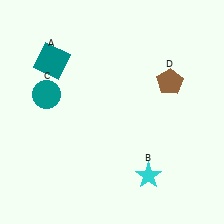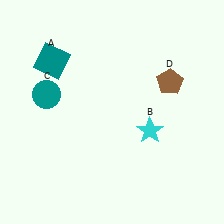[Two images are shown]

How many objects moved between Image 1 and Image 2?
1 object moved between the two images.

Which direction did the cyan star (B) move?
The cyan star (B) moved up.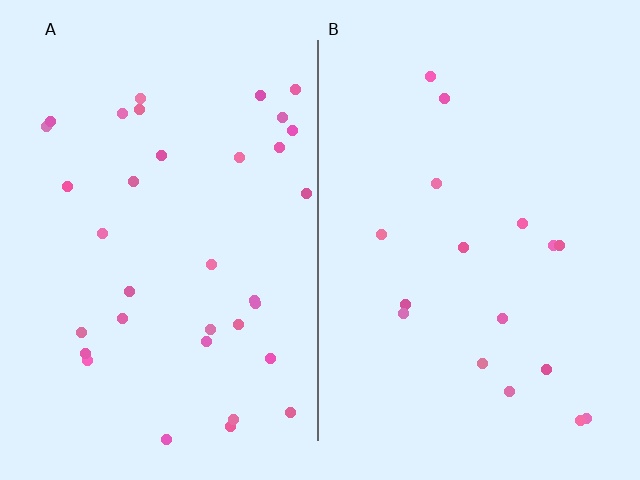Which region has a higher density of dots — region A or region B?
A (the left).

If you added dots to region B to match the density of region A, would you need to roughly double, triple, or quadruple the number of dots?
Approximately double.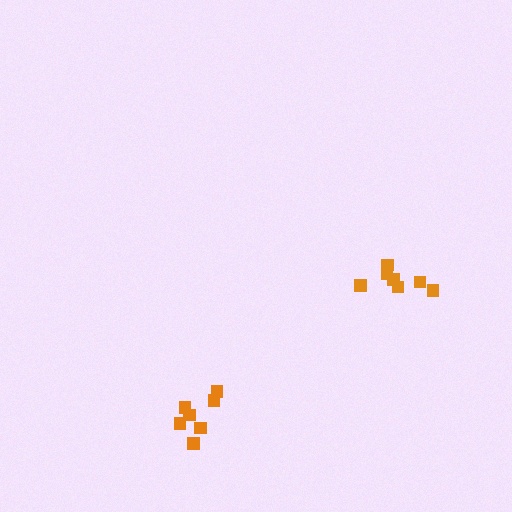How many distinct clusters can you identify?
There are 2 distinct clusters.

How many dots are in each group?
Group 1: 7 dots, Group 2: 7 dots (14 total).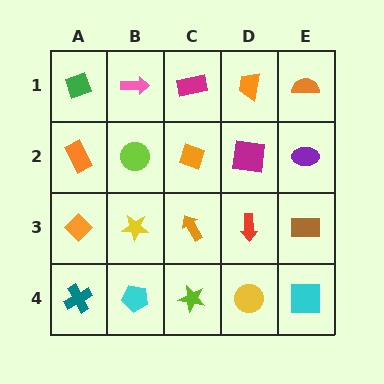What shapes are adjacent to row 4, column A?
An orange diamond (row 3, column A), a cyan pentagon (row 4, column B).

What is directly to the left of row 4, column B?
A teal cross.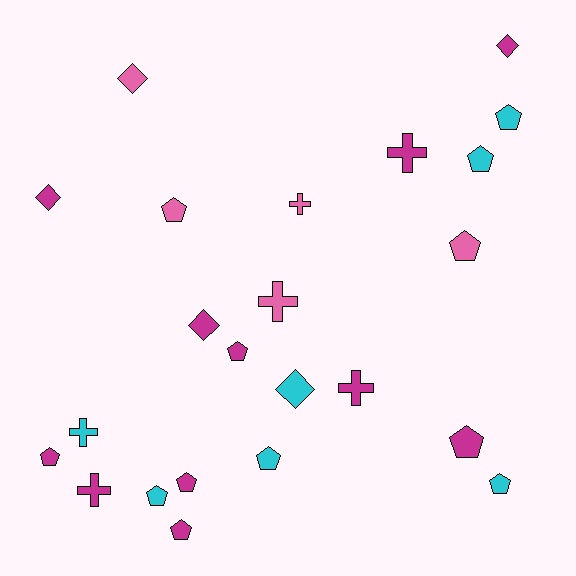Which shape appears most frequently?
Pentagon, with 12 objects.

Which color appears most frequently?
Magenta, with 11 objects.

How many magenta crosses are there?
There are 3 magenta crosses.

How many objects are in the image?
There are 23 objects.